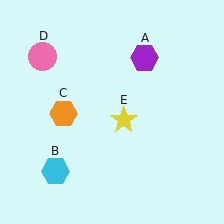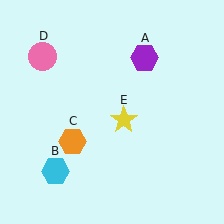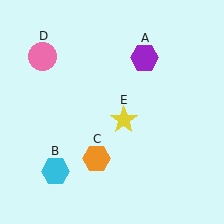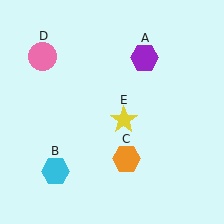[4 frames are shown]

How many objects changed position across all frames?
1 object changed position: orange hexagon (object C).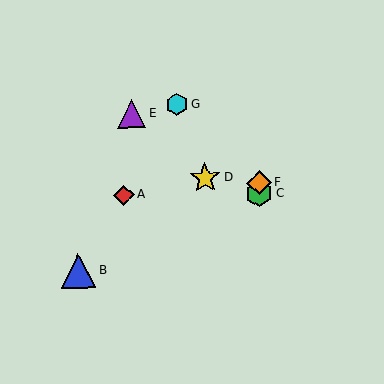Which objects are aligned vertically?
Objects C, F are aligned vertically.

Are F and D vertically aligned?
No, F is at x≈259 and D is at x≈205.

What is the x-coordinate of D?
Object D is at x≈205.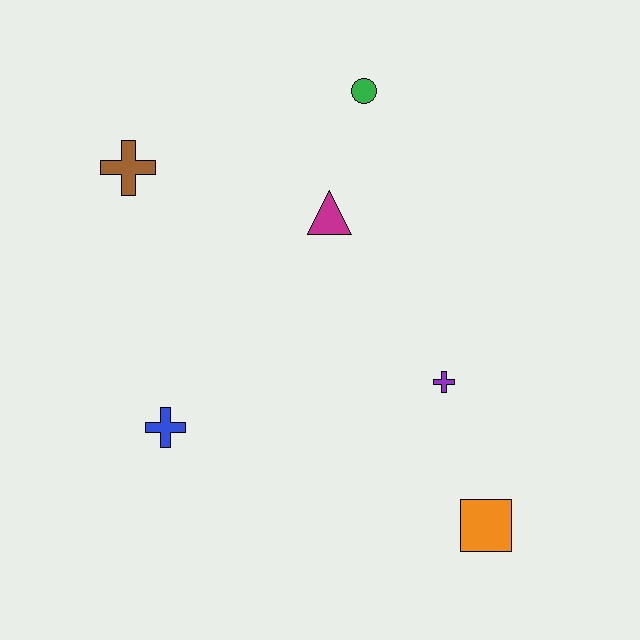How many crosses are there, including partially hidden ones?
There are 3 crosses.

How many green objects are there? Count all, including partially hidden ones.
There is 1 green object.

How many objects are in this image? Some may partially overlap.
There are 6 objects.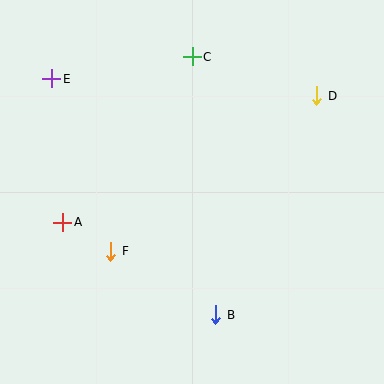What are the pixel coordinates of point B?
Point B is at (216, 315).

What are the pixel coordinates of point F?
Point F is at (111, 251).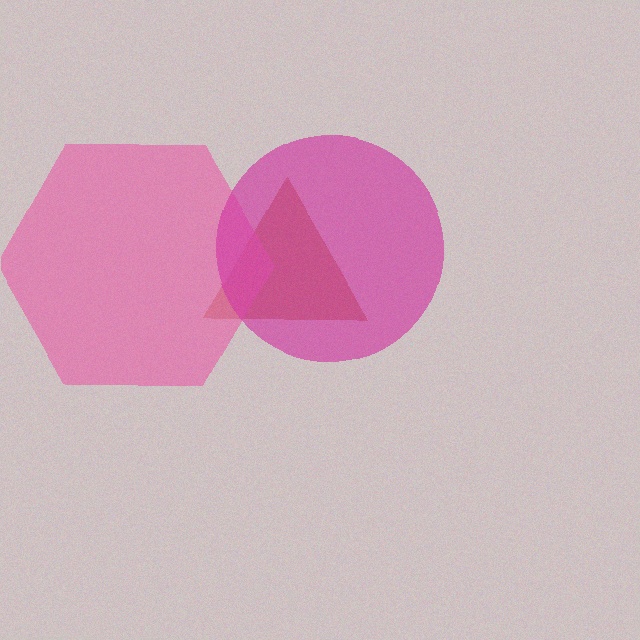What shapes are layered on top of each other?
The layered shapes are: a brown triangle, a pink hexagon, a magenta circle.